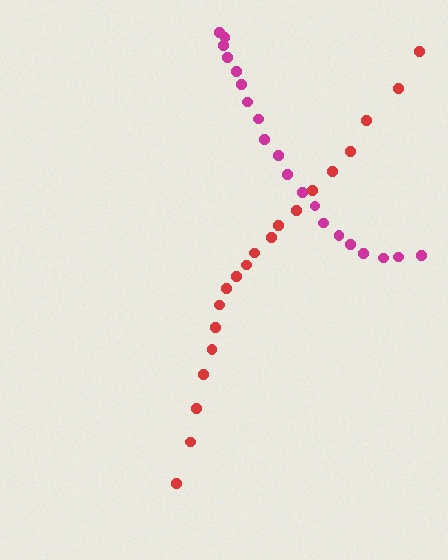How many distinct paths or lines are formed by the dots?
There are 2 distinct paths.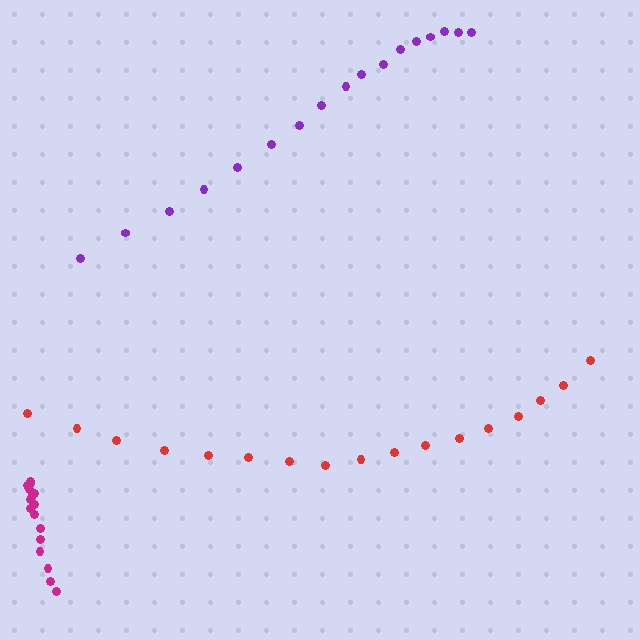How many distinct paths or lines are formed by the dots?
There are 3 distinct paths.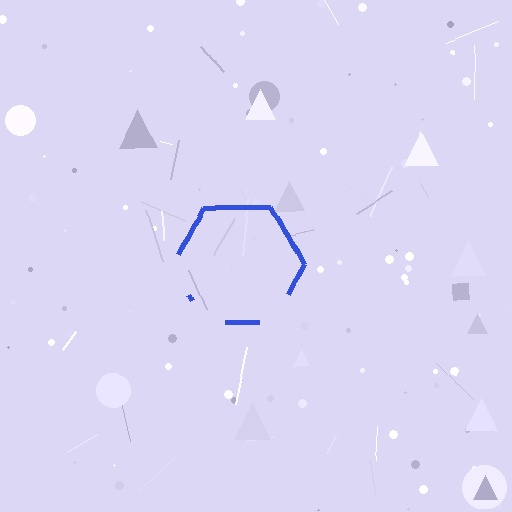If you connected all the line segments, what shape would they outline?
They would outline a hexagon.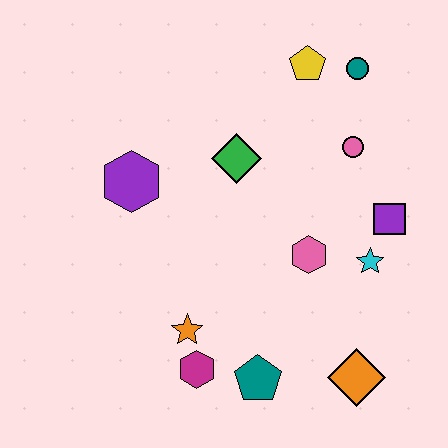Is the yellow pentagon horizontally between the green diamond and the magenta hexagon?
No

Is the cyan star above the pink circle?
No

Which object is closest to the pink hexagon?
The cyan star is closest to the pink hexagon.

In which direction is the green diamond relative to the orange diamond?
The green diamond is above the orange diamond.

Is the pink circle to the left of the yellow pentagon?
No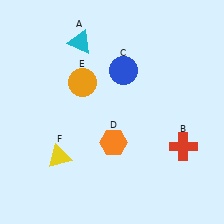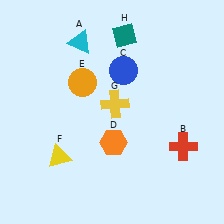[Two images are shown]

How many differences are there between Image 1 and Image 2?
There are 2 differences between the two images.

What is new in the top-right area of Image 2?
A yellow cross (G) was added in the top-right area of Image 2.